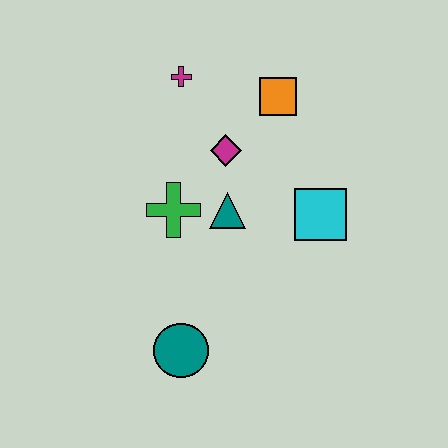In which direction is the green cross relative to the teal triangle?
The green cross is to the left of the teal triangle.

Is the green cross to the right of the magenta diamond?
No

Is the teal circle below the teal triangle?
Yes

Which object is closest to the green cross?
The teal triangle is closest to the green cross.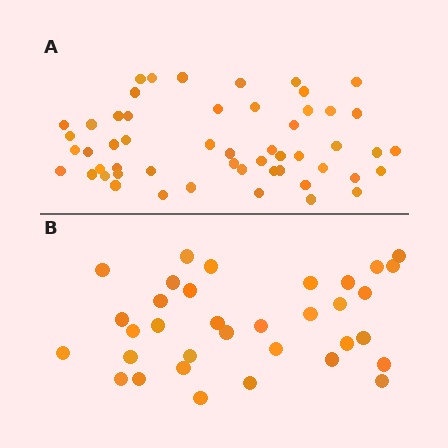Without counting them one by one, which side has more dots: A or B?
Region A (the top region) has more dots.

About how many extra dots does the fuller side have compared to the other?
Region A has approximately 20 more dots than region B.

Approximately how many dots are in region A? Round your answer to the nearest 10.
About 50 dots. (The exact count is 53, which rounds to 50.)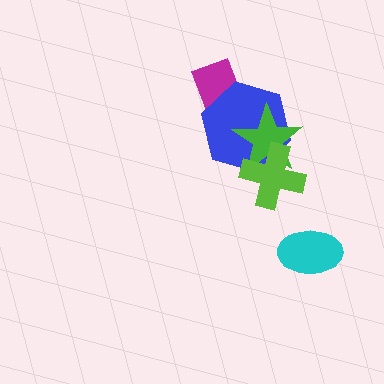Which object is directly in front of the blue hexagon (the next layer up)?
The green star is directly in front of the blue hexagon.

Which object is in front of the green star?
The lime cross is in front of the green star.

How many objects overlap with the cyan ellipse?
0 objects overlap with the cyan ellipse.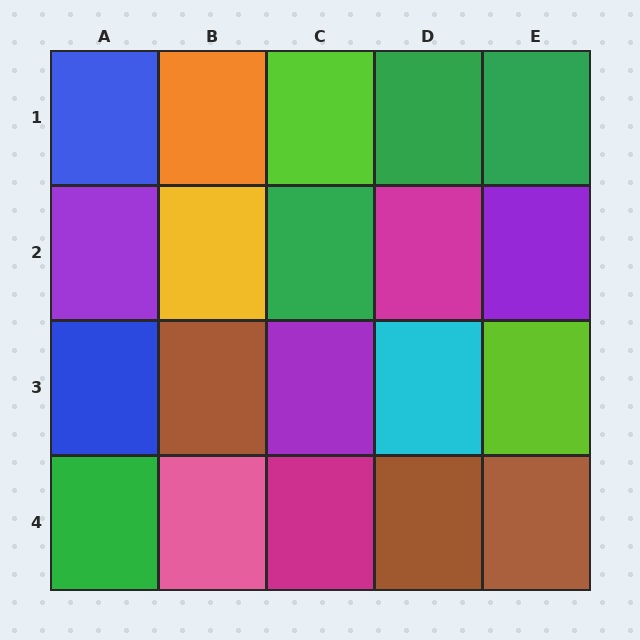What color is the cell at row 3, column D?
Cyan.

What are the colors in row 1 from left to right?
Blue, orange, lime, green, green.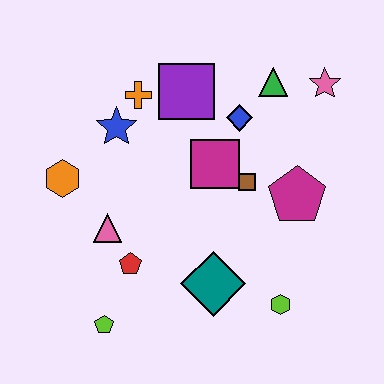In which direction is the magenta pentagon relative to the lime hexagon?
The magenta pentagon is above the lime hexagon.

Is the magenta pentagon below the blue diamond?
Yes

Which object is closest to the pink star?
The green triangle is closest to the pink star.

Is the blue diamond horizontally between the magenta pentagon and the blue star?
Yes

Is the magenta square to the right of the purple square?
Yes